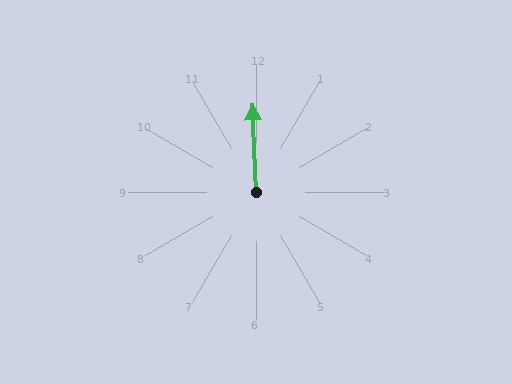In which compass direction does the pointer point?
North.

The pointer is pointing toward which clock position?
Roughly 12 o'clock.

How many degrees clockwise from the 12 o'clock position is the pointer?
Approximately 358 degrees.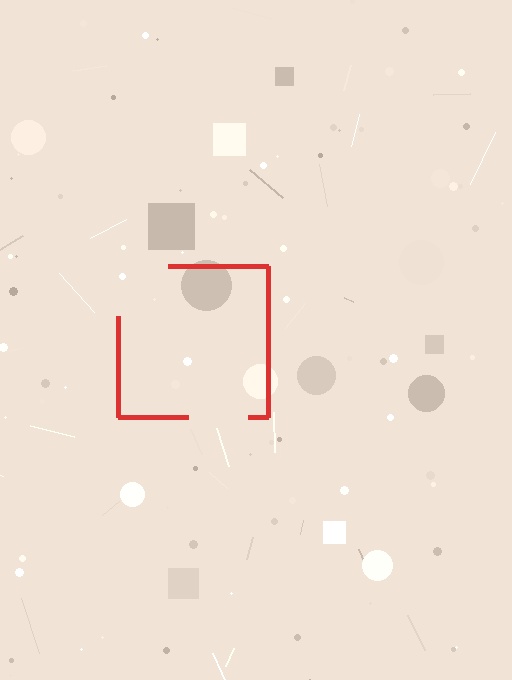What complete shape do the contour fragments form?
The contour fragments form a square.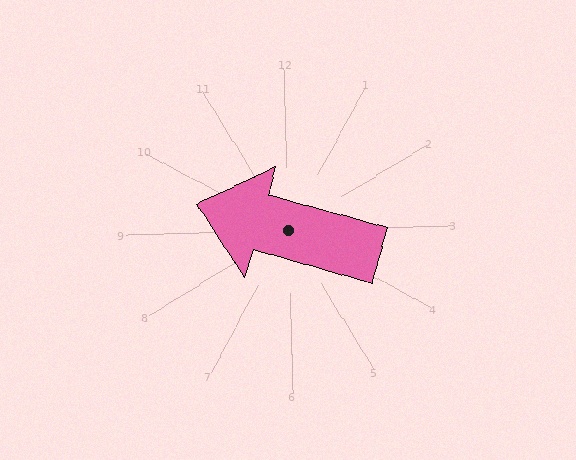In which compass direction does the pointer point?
West.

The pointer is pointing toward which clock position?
Roughly 10 o'clock.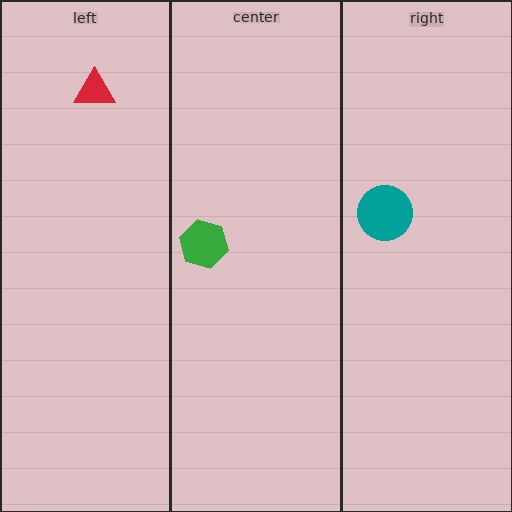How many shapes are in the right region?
1.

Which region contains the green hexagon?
The center region.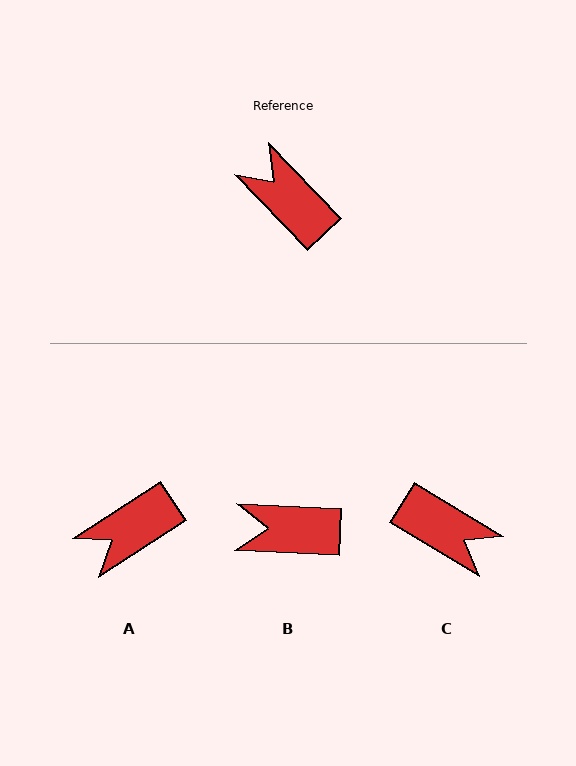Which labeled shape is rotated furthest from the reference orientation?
C, about 165 degrees away.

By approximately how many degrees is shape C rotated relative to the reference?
Approximately 165 degrees clockwise.